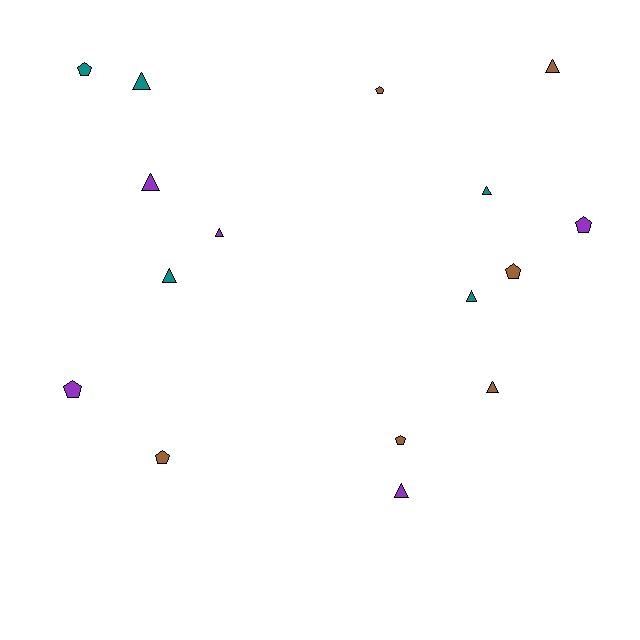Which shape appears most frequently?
Triangle, with 9 objects.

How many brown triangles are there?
There are 2 brown triangles.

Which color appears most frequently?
Brown, with 6 objects.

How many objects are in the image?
There are 16 objects.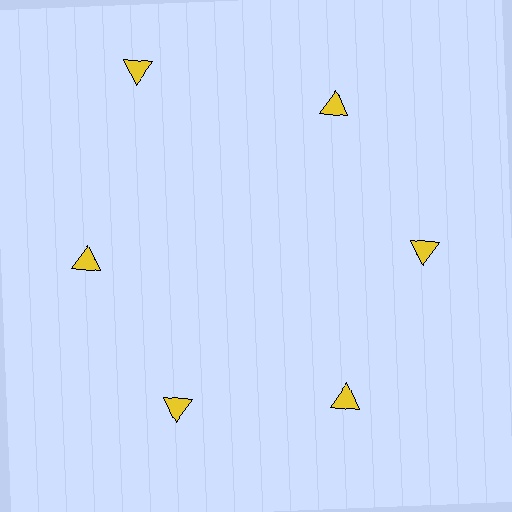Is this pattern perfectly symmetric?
No. The 6 yellow triangles are arranged in a ring, but one element near the 11 o'clock position is pushed outward from the center, breaking the 6-fold rotational symmetry.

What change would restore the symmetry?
The symmetry would be restored by moving it inward, back onto the ring so that all 6 triangles sit at equal angles and equal distance from the center.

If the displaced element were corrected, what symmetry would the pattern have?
It would have 6-fold rotational symmetry — the pattern would map onto itself every 60 degrees.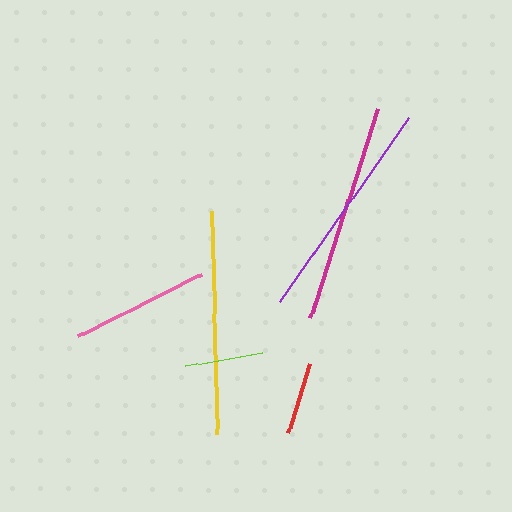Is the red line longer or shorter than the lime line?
The lime line is longer than the red line.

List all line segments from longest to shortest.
From longest to shortest: purple, yellow, magenta, pink, lime, red.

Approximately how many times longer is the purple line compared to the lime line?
The purple line is approximately 2.9 times the length of the lime line.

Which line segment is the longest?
The purple line is the longest at approximately 225 pixels.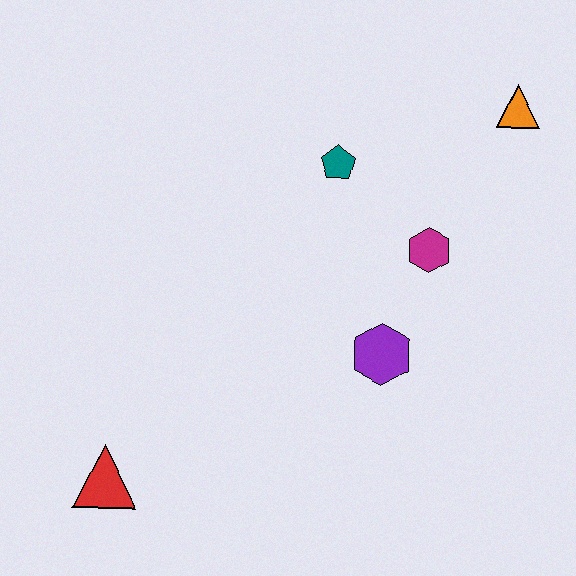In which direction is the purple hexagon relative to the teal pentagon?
The purple hexagon is below the teal pentagon.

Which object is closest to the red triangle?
The purple hexagon is closest to the red triangle.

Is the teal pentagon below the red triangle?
No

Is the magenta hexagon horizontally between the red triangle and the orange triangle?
Yes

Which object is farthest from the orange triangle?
The red triangle is farthest from the orange triangle.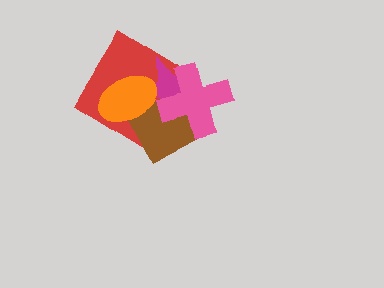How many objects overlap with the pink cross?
3 objects overlap with the pink cross.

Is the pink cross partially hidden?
No, no other shape covers it.